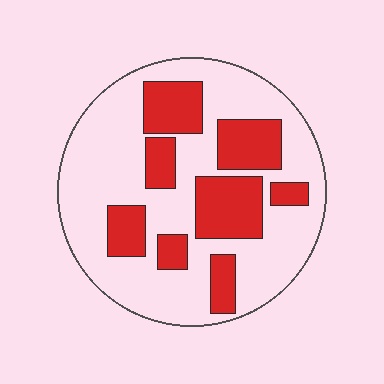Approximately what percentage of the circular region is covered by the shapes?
Approximately 30%.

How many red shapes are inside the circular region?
8.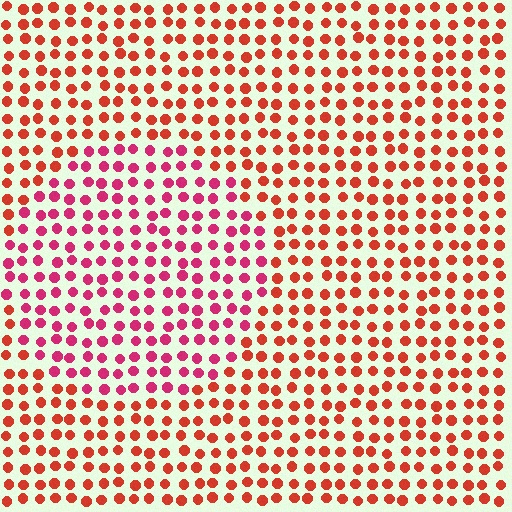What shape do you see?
I see a circle.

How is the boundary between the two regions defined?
The boundary is defined purely by a slight shift in hue (about 32 degrees). Spacing, size, and orientation are identical on both sides.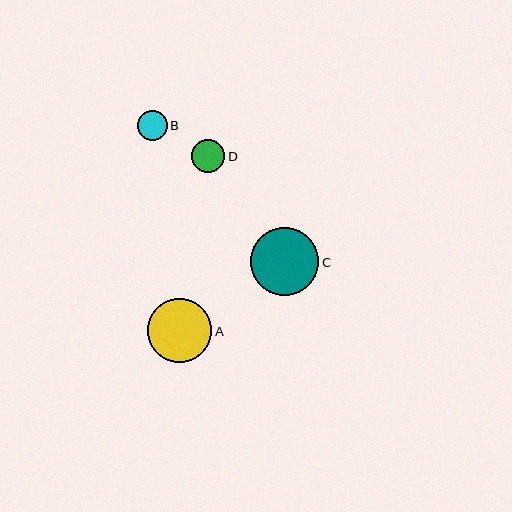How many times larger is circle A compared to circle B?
Circle A is approximately 2.1 times the size of circle B.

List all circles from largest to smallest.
From largest to smallest: C, A, D, B.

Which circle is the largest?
Circle C is the largest with a size of approximately 68 pixels.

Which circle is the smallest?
Circle B is the smallest with a size of approximately 30 pixels.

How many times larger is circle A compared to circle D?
Circle A is approximately 2.0 times the size of circle D.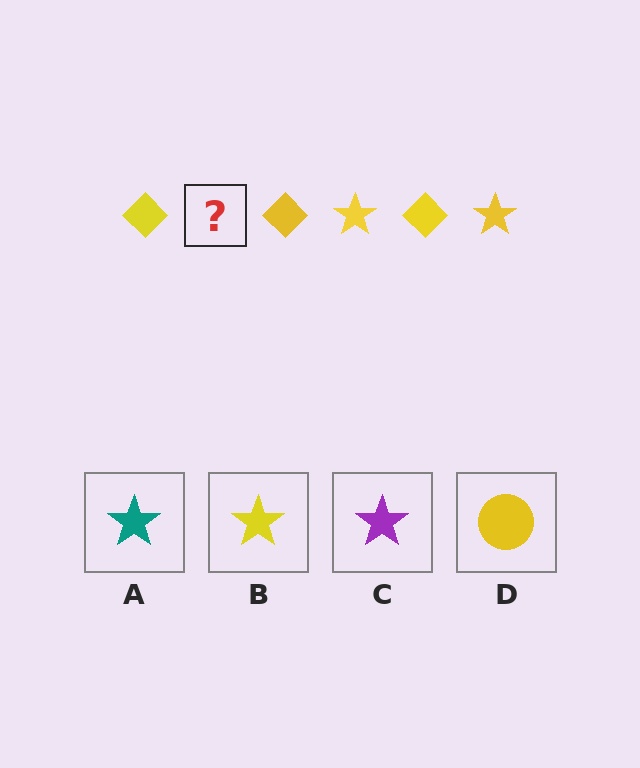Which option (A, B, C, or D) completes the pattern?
B.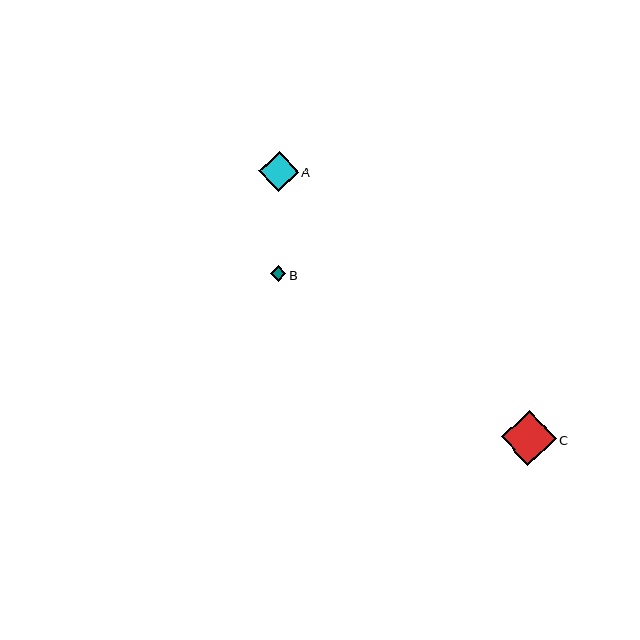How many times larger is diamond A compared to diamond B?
Diamond A is approximately 2.5 times the size of diamond B.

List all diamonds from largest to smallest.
From largest to smallest: C, A, B.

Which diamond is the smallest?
Diamond B is the smallest with a size of approximately 16 pixels.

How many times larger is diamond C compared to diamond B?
Diamond C is approximately 3.4 times the size of diamond B.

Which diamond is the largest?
Diamond C is the largest with a size of approximately 54 pixels.